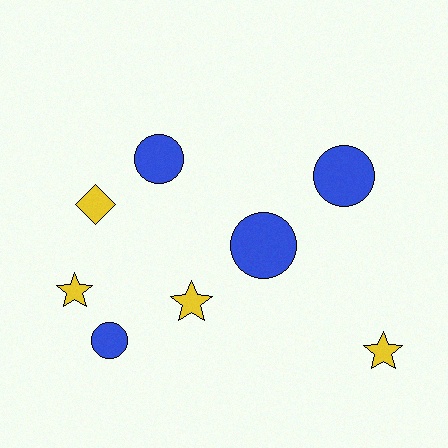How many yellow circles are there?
There are no yellow circles.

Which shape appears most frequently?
Circle, with 4 objects.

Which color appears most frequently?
Yellow, with 4 objects.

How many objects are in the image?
There are 8 objects.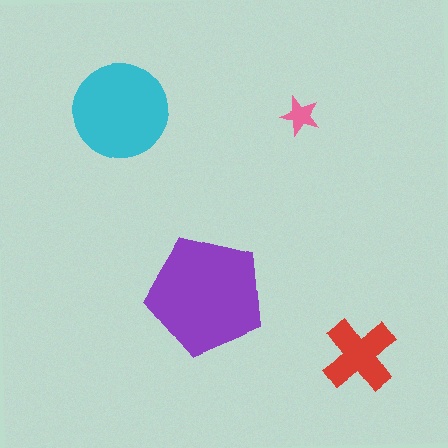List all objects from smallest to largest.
The pink star, the red cross, the cyan circle, the purple pentagon.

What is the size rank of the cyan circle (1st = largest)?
2nd.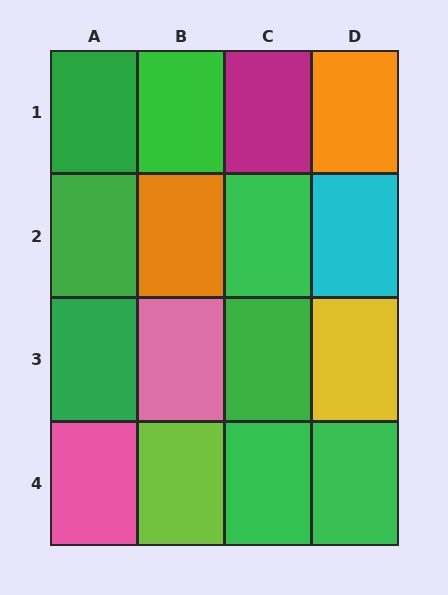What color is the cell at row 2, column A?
Green.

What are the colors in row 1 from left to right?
Green, green, magenta, orange.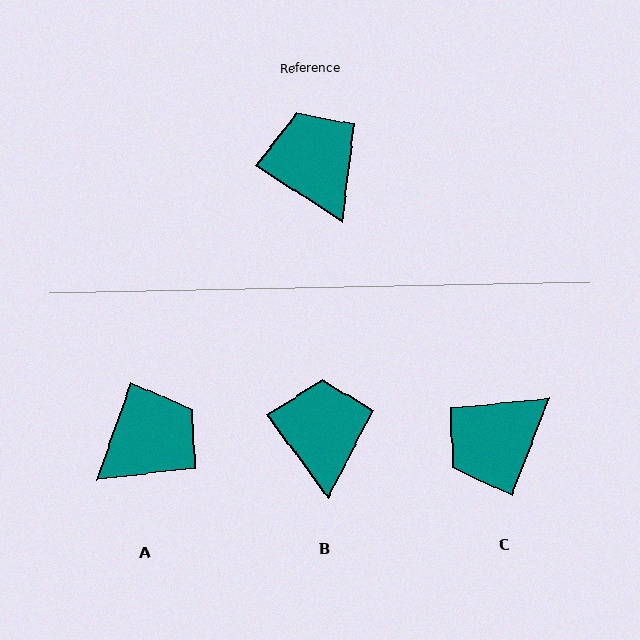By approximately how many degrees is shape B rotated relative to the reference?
Approximately 21 degrees clockwise.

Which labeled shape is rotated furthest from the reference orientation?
C, about 102 degrees away.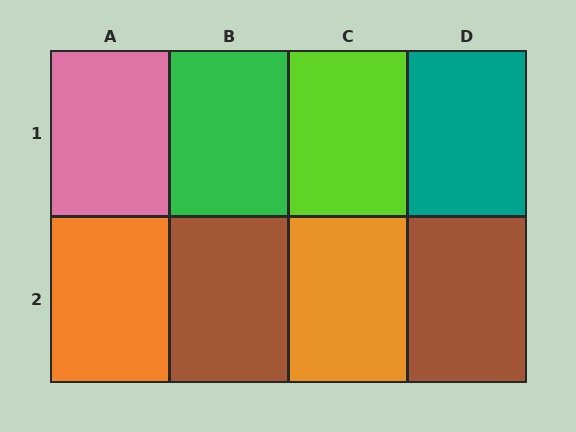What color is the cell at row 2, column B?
Brown.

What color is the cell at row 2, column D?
Brown.